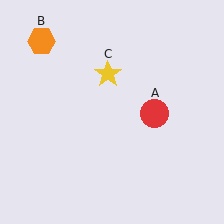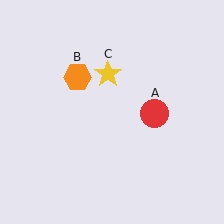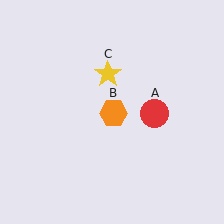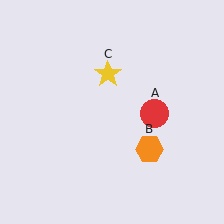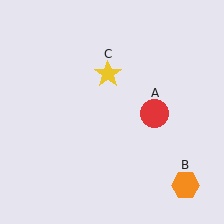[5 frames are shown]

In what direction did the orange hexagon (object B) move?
The orange hexagon (object B) moved down and to the right.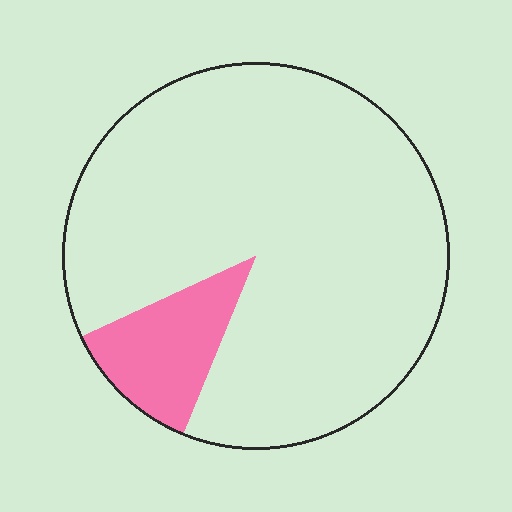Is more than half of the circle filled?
No.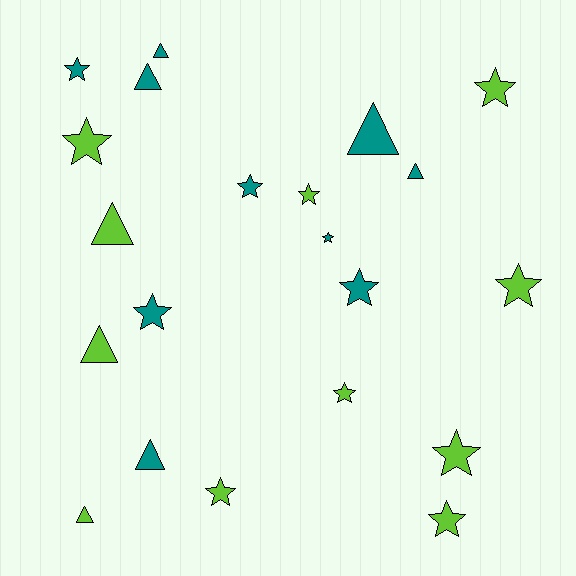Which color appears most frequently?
Lime, with 11 objects.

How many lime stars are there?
There are 8 lime stars.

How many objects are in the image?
There are 21 objects.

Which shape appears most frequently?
Star, with 13 objects.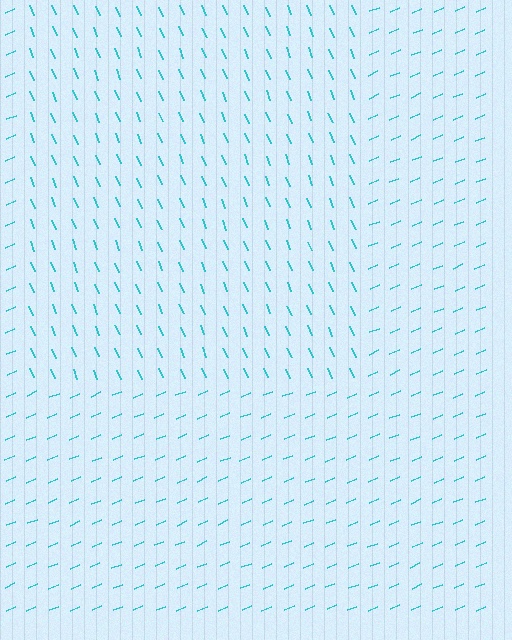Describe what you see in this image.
The image is filled with small cyan line segments. A rectangle region in the image has lines oriented differently from the surrounding lines, creating a visible texture boundary.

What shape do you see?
I see a rectangle.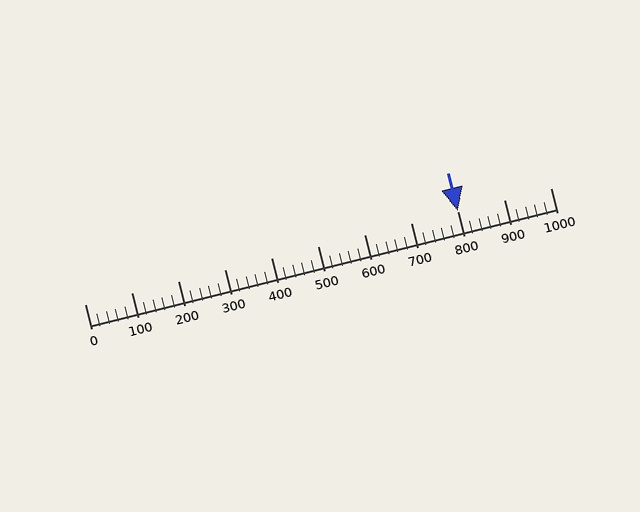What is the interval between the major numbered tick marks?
The major tick marks are spaced 100 units apart.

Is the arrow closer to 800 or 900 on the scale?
The arrow is closer to 800.